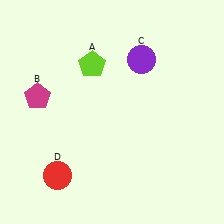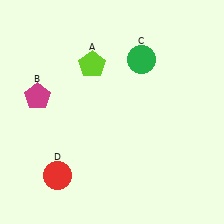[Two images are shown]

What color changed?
The circle (C) changed from purple in Image 1 to green in Image 2.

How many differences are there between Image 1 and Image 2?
There is 1 difference between the two images.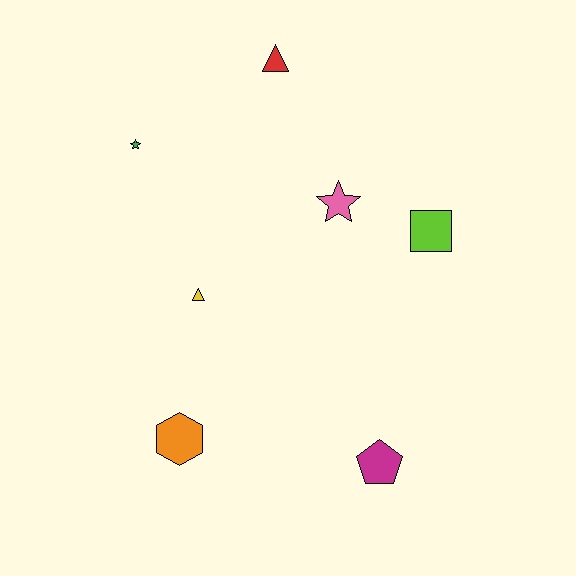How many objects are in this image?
There are 7 objects.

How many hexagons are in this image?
There is 1 hexagon.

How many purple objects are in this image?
There are no purple objects.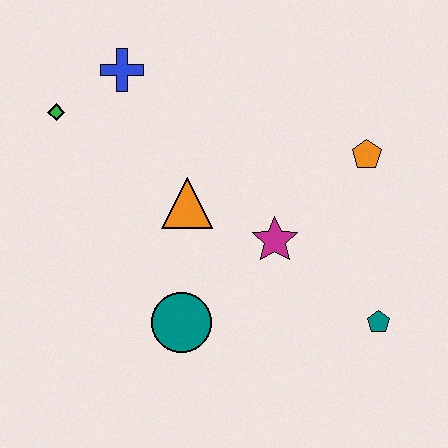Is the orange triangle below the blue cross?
Yes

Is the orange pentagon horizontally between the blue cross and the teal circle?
No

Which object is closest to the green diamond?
The blue cross is closest to the green diamond.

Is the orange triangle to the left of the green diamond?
No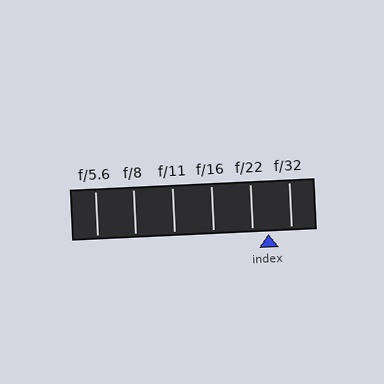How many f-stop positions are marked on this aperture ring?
There are 6 f-stop positions marked.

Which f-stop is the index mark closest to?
The index mark is closest to f/22.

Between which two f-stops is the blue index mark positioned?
The index mark is between f/22 and f/32.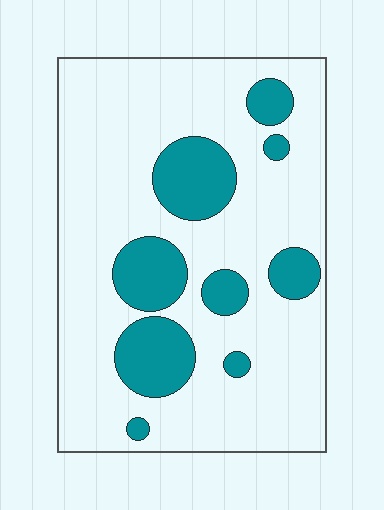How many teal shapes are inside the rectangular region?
9.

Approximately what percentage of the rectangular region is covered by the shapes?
Approximately 20%.